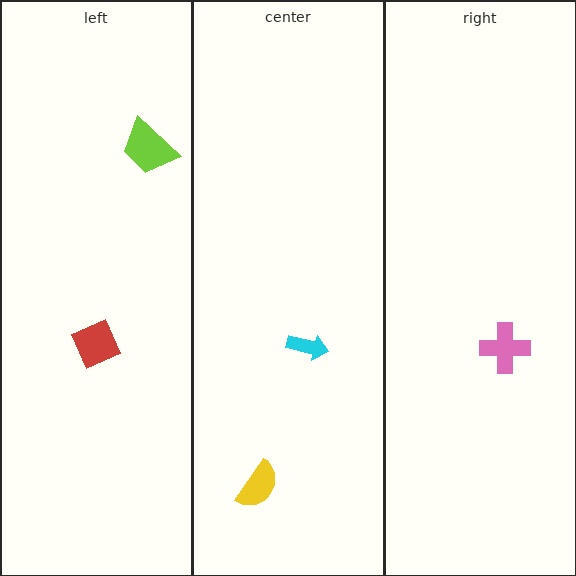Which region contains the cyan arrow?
The center region.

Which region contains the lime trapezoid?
The left region.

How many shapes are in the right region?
1.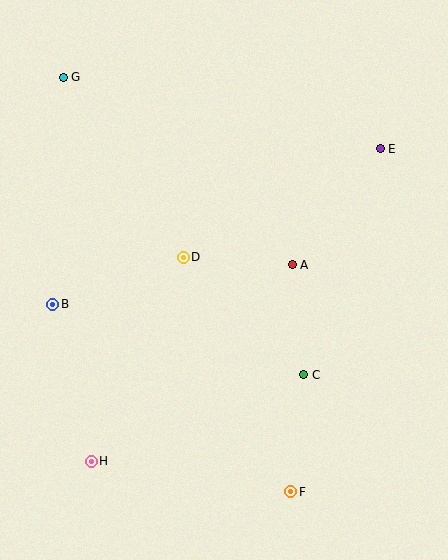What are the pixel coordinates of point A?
Point A is at (292, 265).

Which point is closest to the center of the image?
Point D at (183, 257) is closest to the center.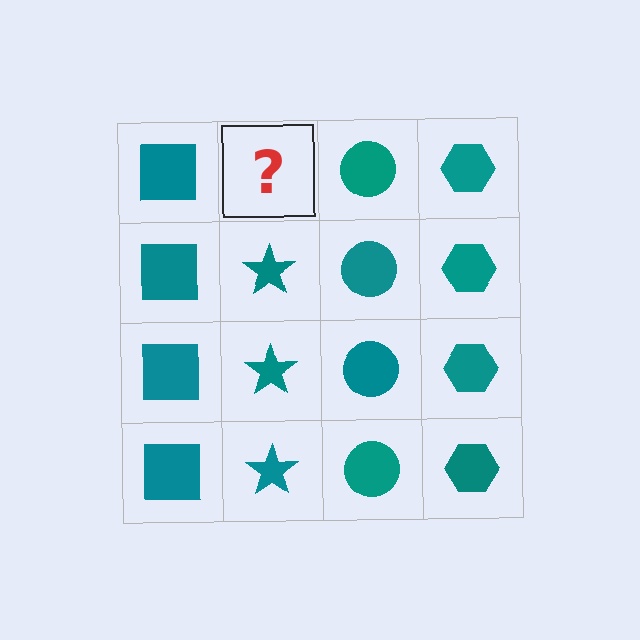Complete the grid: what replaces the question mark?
The question mark should be replaced with a teal star.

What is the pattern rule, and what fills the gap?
The rule is that each column has a consistent shape. The gap should be filled with a teal star.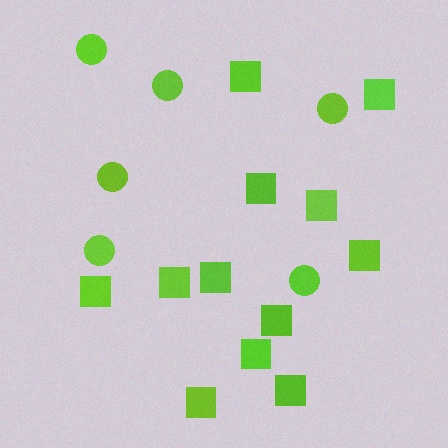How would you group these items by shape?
There are 2 groups: one group of circles (6) and one group of squares (12).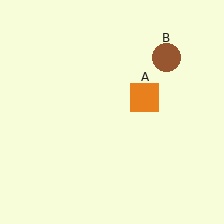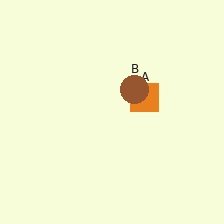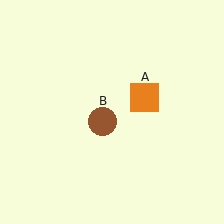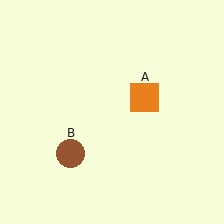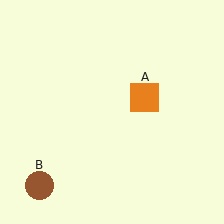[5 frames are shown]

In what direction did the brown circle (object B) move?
The brown circle (object B) moved down and to the left.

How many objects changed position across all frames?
1 object changed position: brown circle (object B).